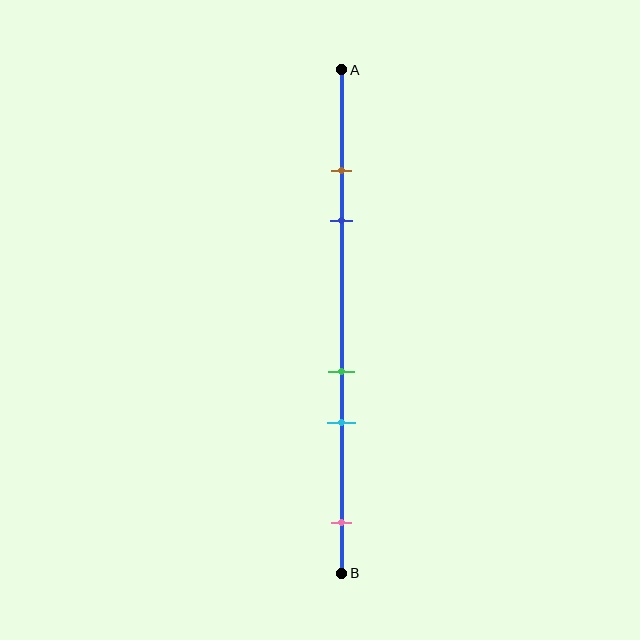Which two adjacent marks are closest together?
The brown and blue marks are the closest adjacent pair.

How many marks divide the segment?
There are 5 marks dividing the segment.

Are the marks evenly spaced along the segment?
No, the marks are not evenly spaced.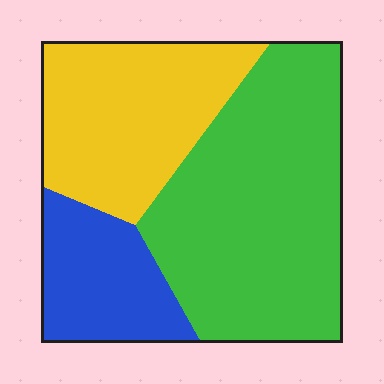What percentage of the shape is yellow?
Yellow covers around 30% of the shape.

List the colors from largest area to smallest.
From largest to smallest: green, yellow, blue.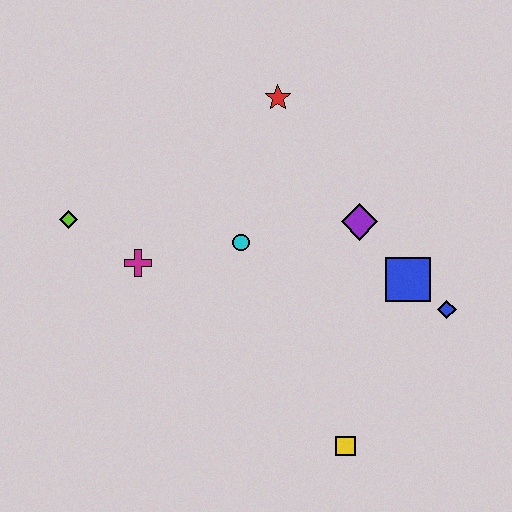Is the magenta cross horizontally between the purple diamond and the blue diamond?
No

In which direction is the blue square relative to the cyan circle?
The blue square is to the right of the cyan circle.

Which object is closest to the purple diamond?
The blue square is closest to the purple diamond.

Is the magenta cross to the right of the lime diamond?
Yes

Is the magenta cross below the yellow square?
No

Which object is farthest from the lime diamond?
The blue diamond is farthest from the lime diamond.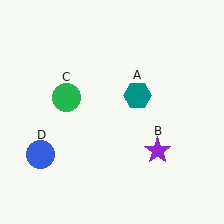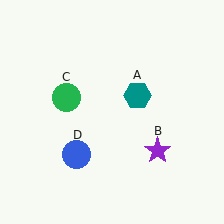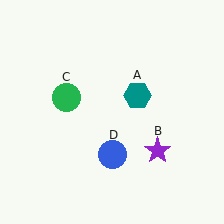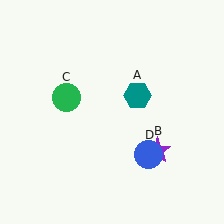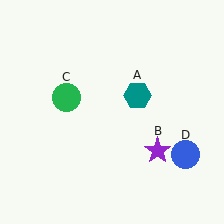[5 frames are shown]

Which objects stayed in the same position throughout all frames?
Teal hexagon (object A) and purple star (object B) and green circle (object C) remained stationary.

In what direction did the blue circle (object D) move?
The blue circle (object D) moved right.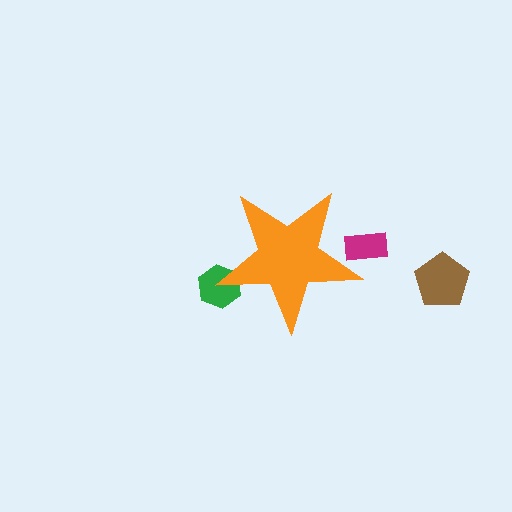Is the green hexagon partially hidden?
Yes, the green hexagon is partially hidden behind the orange star.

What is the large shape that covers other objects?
An orange star.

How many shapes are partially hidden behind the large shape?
2 shapes are partially hidden.